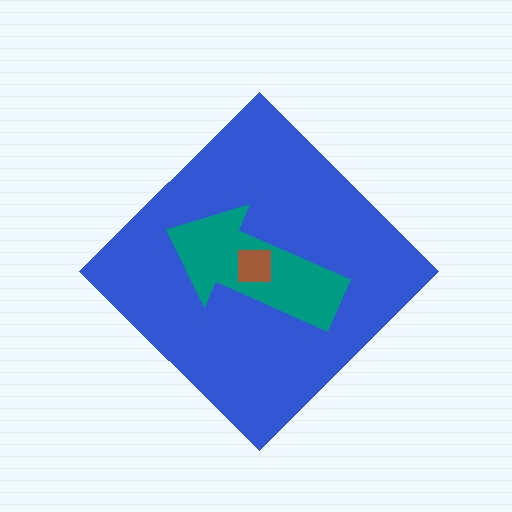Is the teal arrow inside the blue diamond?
Yes.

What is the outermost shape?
The blue diamond.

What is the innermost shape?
The brown square.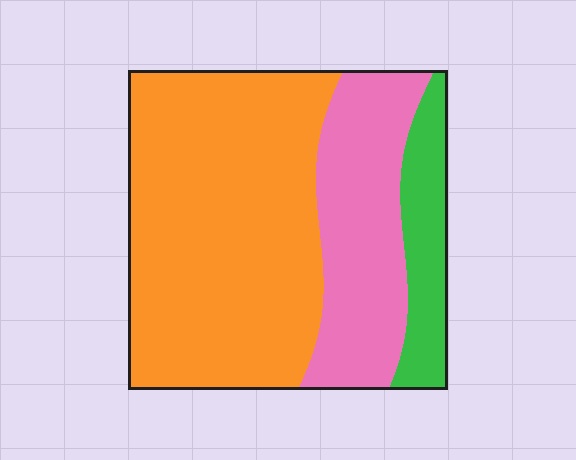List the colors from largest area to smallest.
From largest to smallest: orange, pink, green.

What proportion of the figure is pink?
Pink covers roughly 25% of the figure.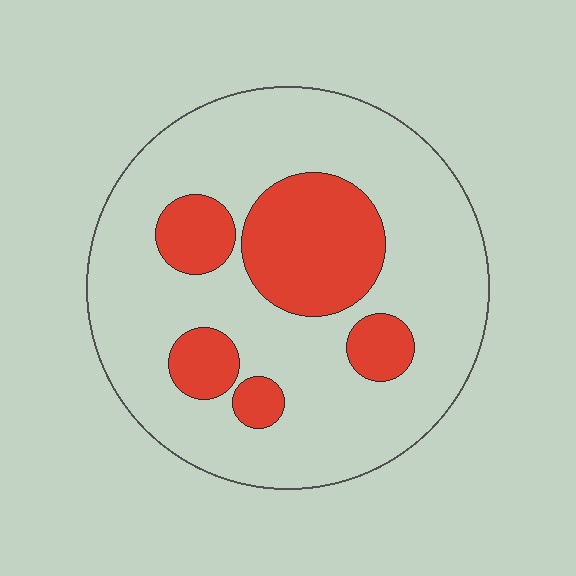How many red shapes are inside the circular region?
5.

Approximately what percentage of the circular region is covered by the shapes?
Approximately 25%.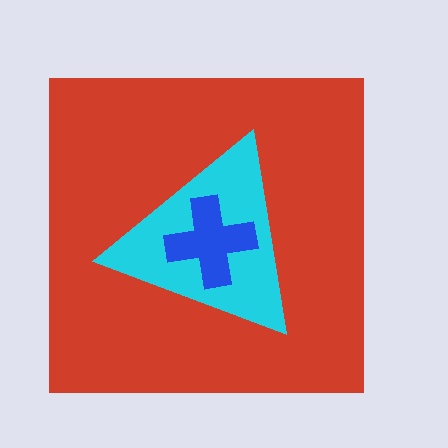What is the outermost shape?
The red square.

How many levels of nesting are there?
3.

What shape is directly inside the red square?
The cyan triangle.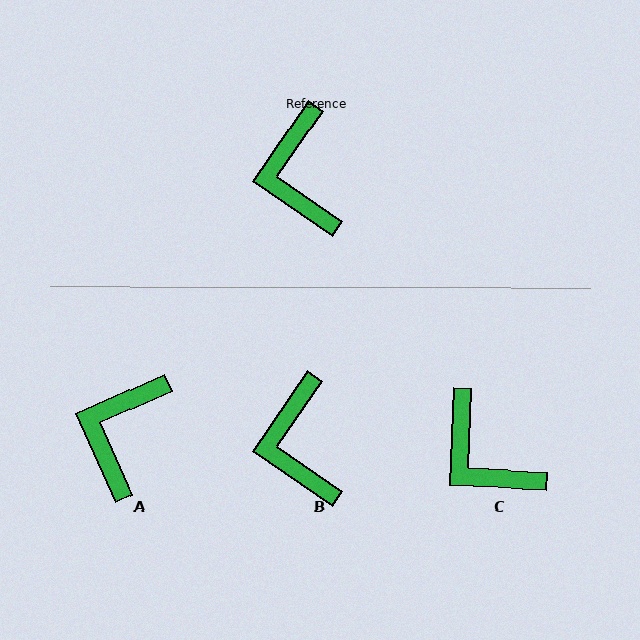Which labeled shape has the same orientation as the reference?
B.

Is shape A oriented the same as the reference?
No, it is off by about 31 degrees.